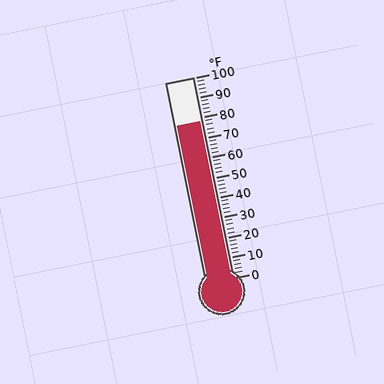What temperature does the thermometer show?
The thermometer shows approximately 78°F.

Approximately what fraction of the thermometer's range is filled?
The thermometer is filled to approximately 80% of its range.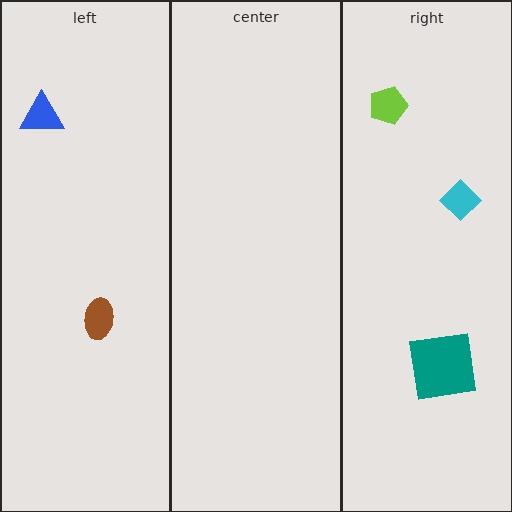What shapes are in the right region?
The teal square, the lime pentagon, the cyan diamond.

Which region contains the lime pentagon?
The right region.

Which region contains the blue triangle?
The left region.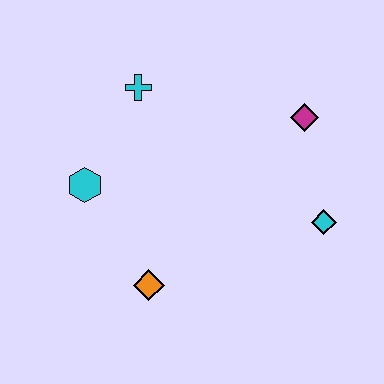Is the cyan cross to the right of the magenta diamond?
No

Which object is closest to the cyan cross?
The cyan hexagon is closest to the cyan cross.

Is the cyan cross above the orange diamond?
Yes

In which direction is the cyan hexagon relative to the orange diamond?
The cyan hexagon is above the orange diamond.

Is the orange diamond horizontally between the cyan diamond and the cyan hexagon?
Yes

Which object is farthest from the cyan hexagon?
The cyan diamond is farthest from the cyan hexagon.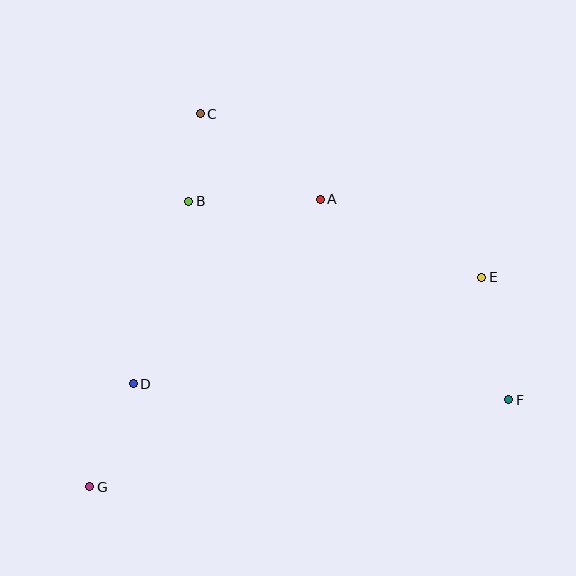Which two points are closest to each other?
Points B and C are closest to each other.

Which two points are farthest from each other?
Points E and G are farthest from each other.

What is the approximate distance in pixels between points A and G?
The distance between A and G is approximately 368 pixels.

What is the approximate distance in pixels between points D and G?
The distance between D and G is approximately 112 pixels.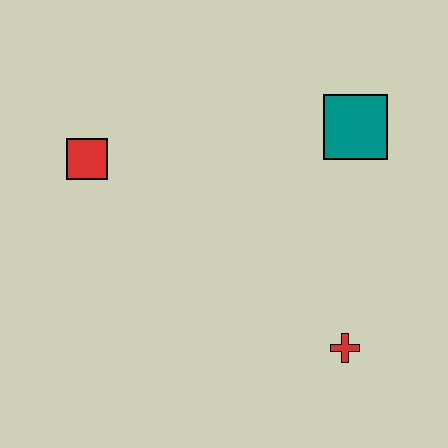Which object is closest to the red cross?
The teal square is closest to the red cross.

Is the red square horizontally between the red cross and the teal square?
No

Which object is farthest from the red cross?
The red square is farthest from the red cross.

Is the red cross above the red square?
No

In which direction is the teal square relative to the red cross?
The teal square is above the red cross.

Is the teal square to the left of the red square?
No